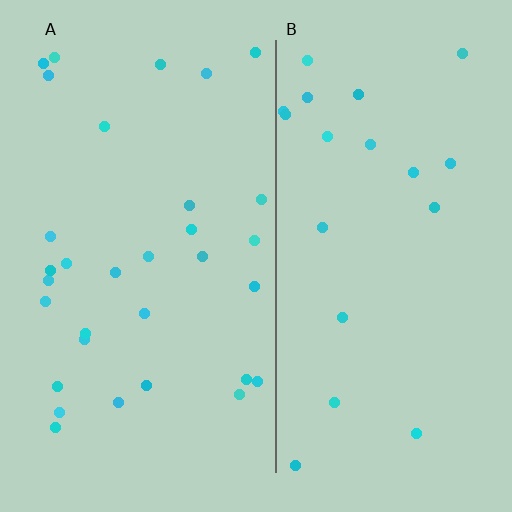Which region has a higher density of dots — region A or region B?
A (the left).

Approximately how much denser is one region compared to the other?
Approximately 1.6× — region A over region B.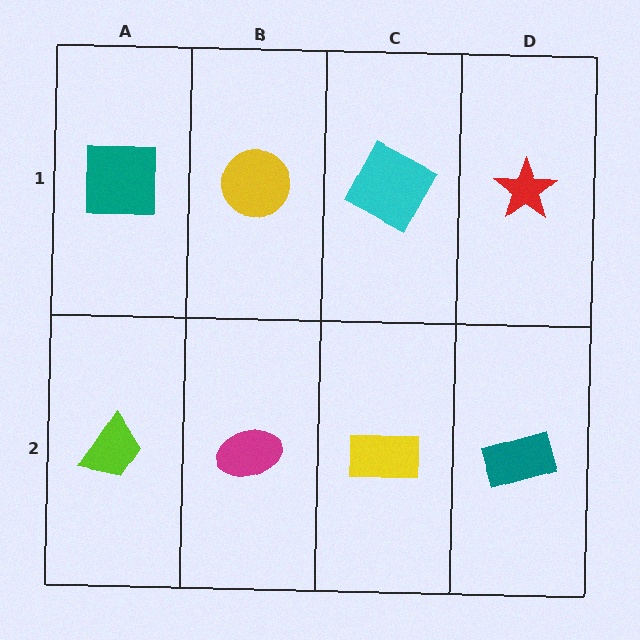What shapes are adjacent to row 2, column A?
A teal square (row 1, column A), a magenta ellipse (row 2, column B).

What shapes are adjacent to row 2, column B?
A yellow circle (row 1, column B), a lime trapezoid (row 2, column A), a yellow rectangle (row 2, column C).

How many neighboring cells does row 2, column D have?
2.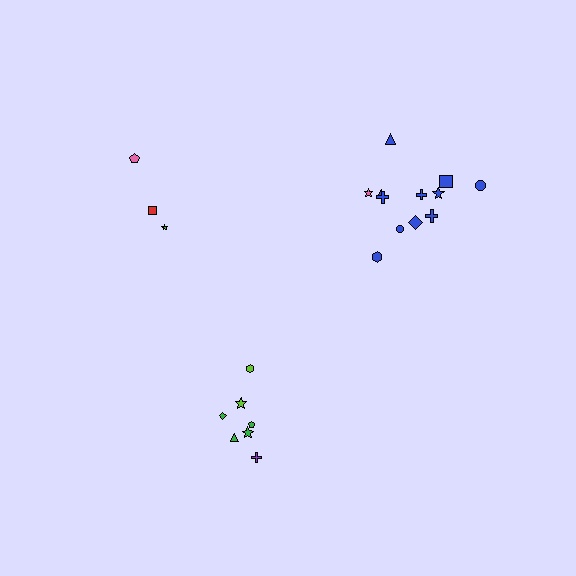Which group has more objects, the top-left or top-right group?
The top-right group.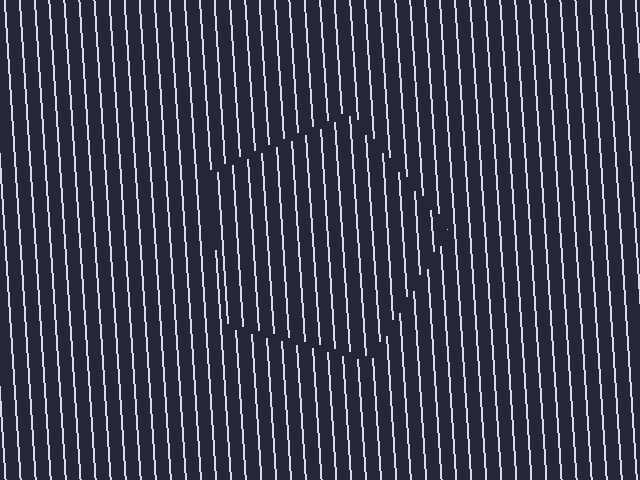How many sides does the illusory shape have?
5 sides — the line-ends trace a pentagon.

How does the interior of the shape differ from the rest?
The interior of the shape contains the same grating, shifted by half a period — the contour is defined by the phase discontinuity where line-ends from the inner and outer gratings abut.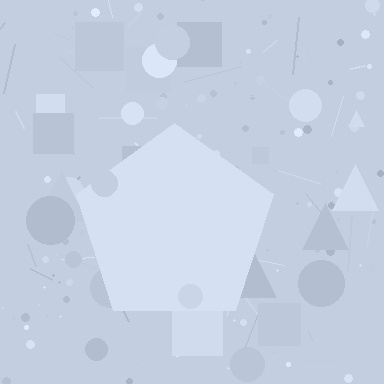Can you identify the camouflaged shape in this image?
The camouflaged shape is a pentagon.